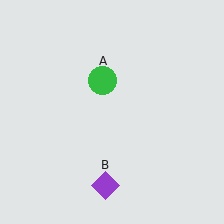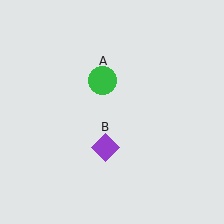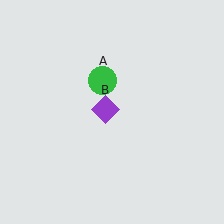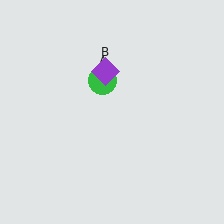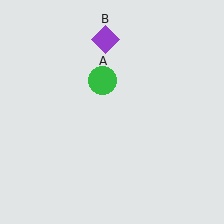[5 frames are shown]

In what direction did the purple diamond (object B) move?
The purple diamond (object B) moved up.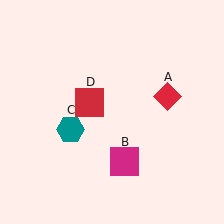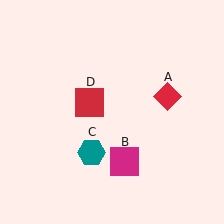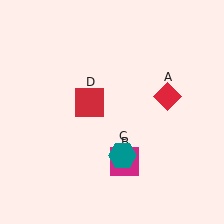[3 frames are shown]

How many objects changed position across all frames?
1 object changed position: teal hexagon (object C).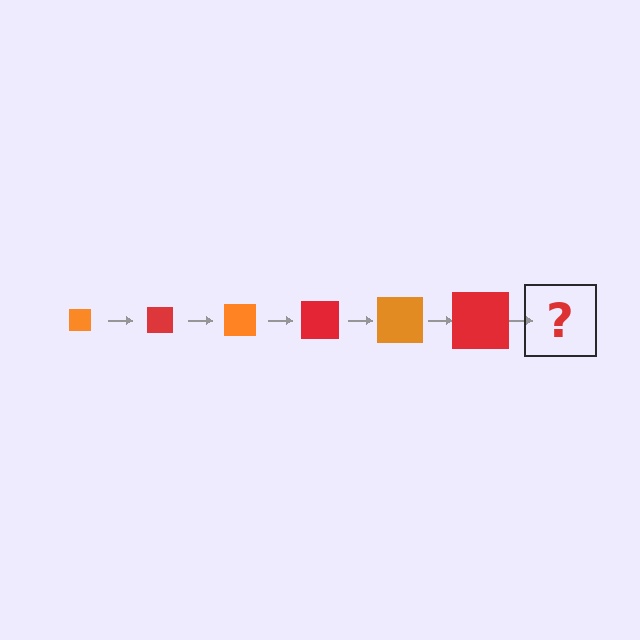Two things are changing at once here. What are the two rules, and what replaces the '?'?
The two rules are that the square grows larger each step and the color cycles through orange and red. The '?' should be an orange square, larger than the previous one.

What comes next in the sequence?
The next element should be an orange square, larger than the previous one.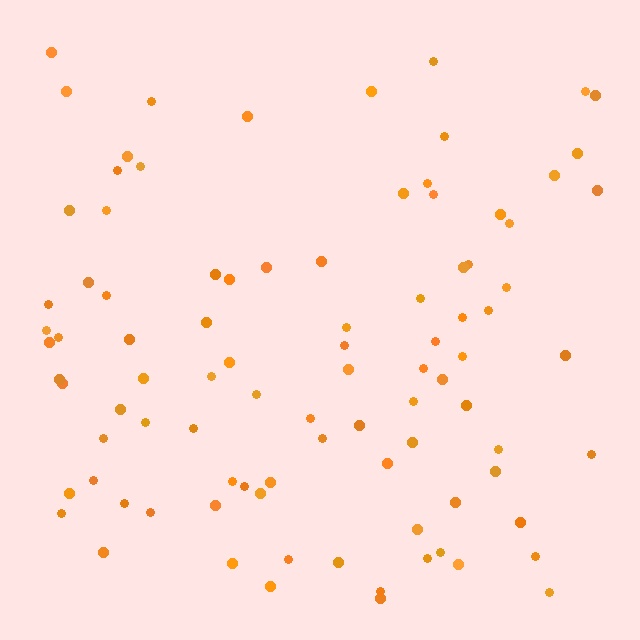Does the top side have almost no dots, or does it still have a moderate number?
Still a moderate number, just noticeably fewer than the bottom.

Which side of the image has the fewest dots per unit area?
The top.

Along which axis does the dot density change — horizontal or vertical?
Vertical.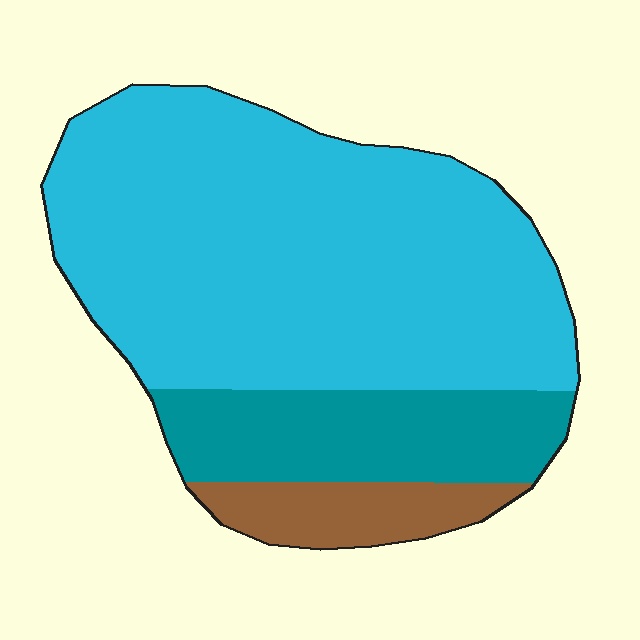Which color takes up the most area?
Cyan, at roughly 70%.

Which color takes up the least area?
Brown, at roughly 10%.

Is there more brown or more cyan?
Cyan.